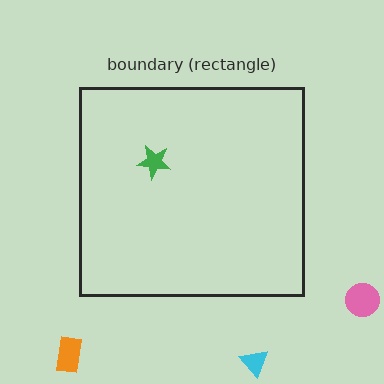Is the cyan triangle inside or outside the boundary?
Outside.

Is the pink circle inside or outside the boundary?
Outside.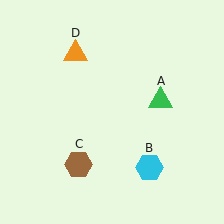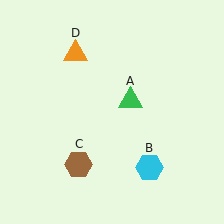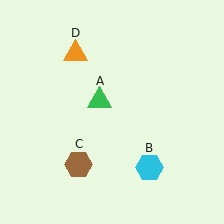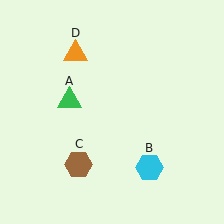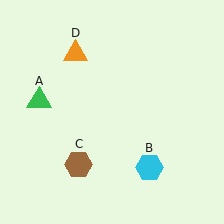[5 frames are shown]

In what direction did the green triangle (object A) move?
The green triangle (object A) moved left.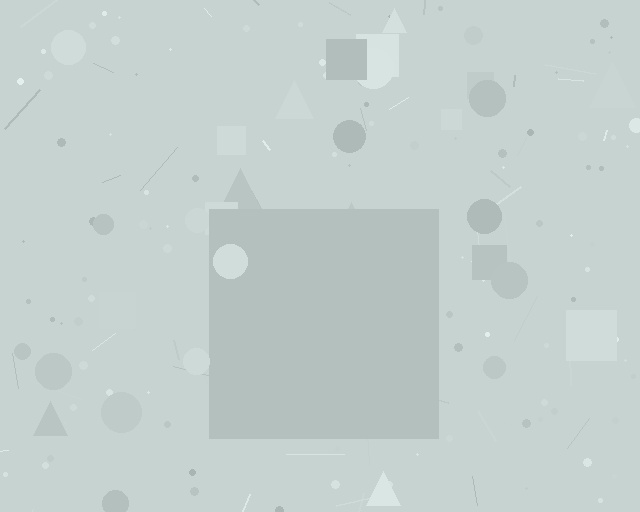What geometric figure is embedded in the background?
A square is embedded in the background.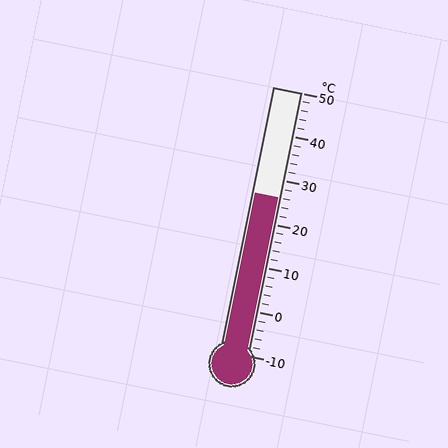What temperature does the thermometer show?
The thermometer shows approximately 26°C.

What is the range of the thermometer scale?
The thermometer scale ranges from -10°C to 50°C.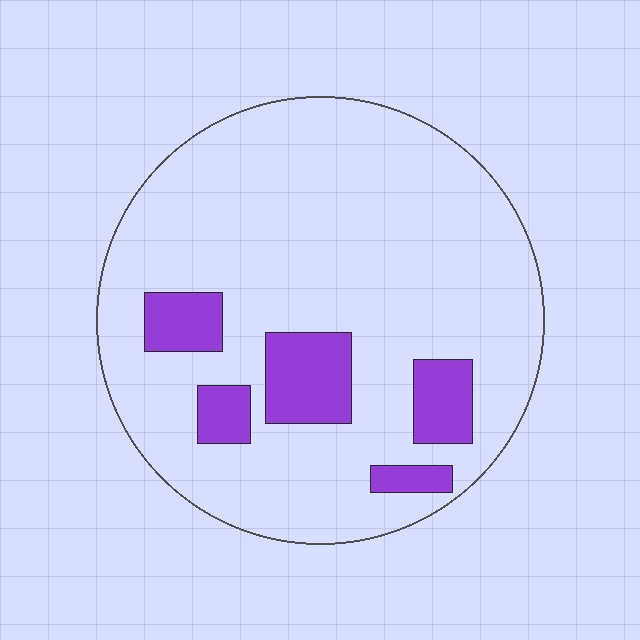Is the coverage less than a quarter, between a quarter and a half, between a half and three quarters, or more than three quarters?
Less than a quarter.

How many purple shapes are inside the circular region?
5.